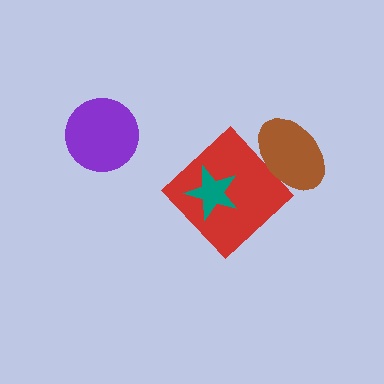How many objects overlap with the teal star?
1 object overlaps with the teal star.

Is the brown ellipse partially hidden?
No, no other shape covers it.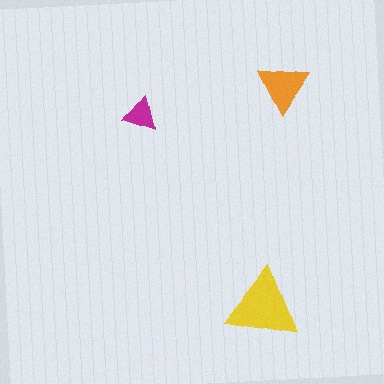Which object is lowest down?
The yellow triangle is bottommost.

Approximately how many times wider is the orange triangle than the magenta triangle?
About 1.5 times wider.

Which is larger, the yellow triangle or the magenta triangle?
The yellow one.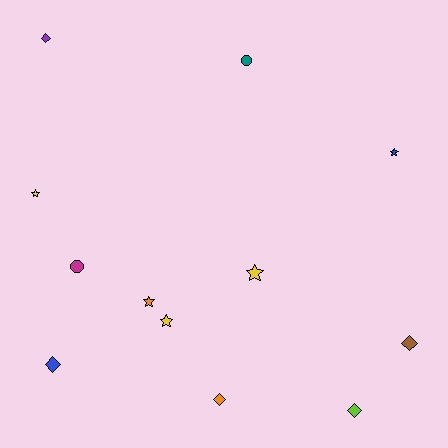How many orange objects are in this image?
There are 2 orange objects.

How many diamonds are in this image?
There are 5 diamonds.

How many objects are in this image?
There are 12 objects.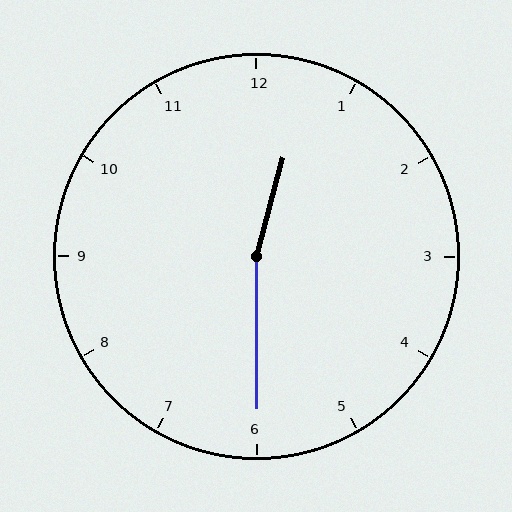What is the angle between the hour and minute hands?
Approximately 165 degrees.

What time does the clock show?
12:30.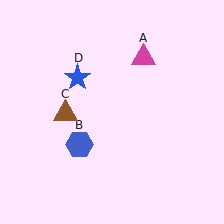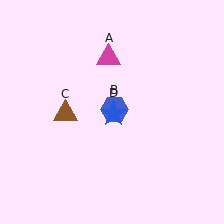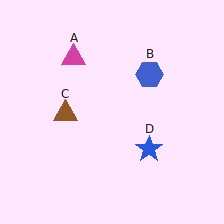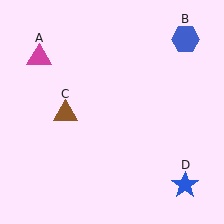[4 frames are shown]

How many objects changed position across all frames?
3 objects changed position: magenta triangle (object A), blue hexagon (object B), blue star (object D).